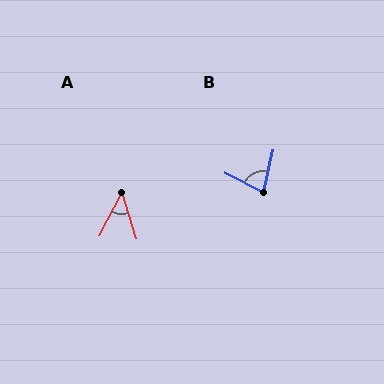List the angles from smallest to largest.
A (45°), B (75°).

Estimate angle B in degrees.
Approximately 75 degrees.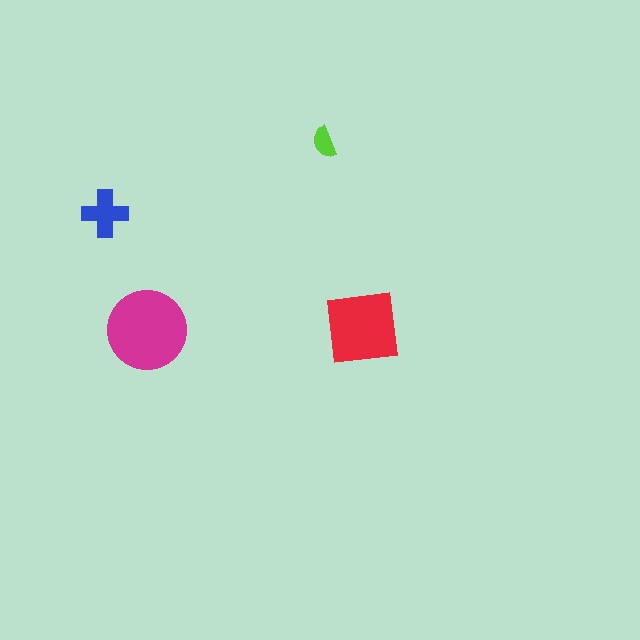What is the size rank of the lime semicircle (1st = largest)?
4th.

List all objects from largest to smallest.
The magenta circle, the red square, the blue cross, the lime semicircle.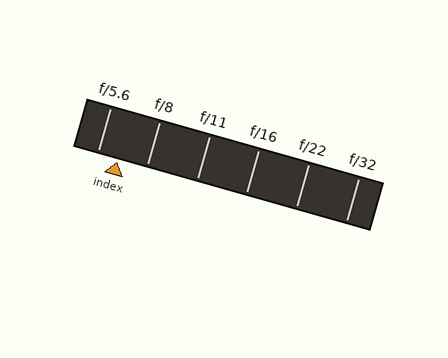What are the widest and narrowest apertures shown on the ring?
The widest aperture shown is f/5.6 and the narrowest is f/32.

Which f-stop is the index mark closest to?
The index mark is closest to f/5.6.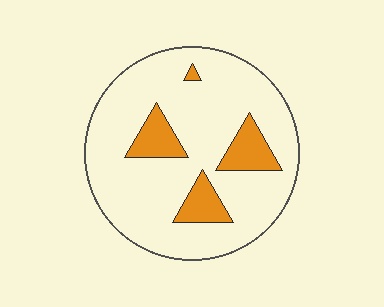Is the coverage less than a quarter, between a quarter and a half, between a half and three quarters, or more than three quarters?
Less than a quarter.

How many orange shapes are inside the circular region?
4.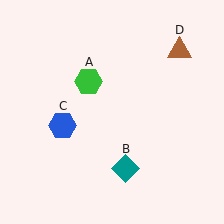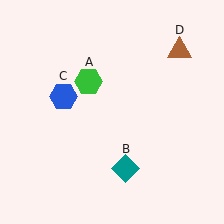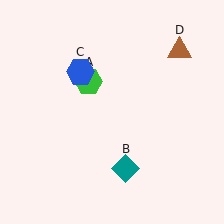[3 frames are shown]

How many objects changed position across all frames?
1 object changed position: blue hexagon (object C).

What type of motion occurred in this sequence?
The blue hexagon (object C) rotated clockwise around the center of the scene.